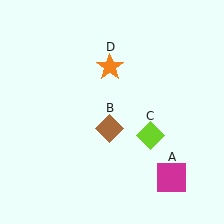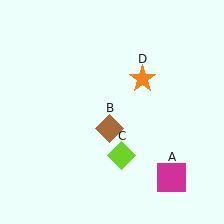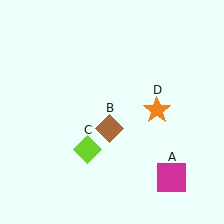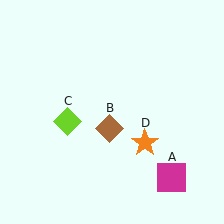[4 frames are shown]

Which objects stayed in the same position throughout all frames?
Magenta square (object A) and brown diamond (object B) remained stationary.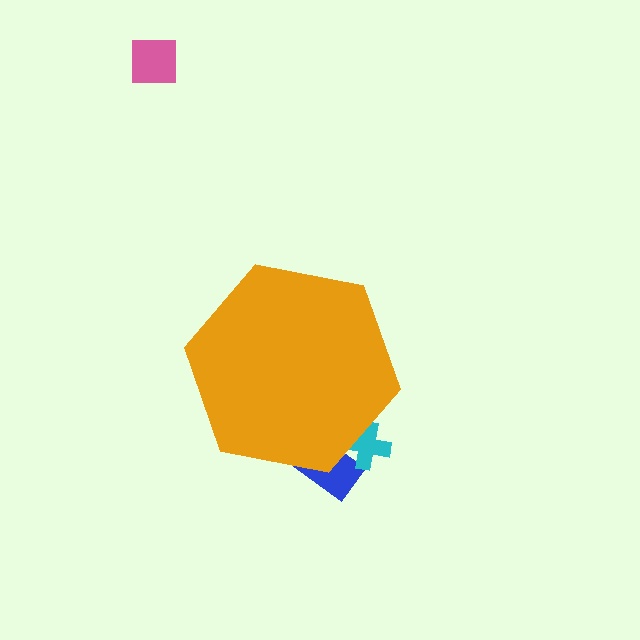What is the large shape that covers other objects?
An orange hexagon.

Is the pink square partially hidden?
No, the pink square is fully visible.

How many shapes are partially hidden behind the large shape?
2 shapes are partially hidden.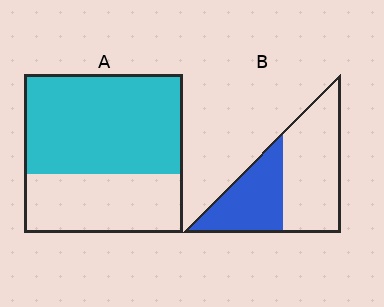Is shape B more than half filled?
No.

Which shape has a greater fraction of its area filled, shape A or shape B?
Shape A.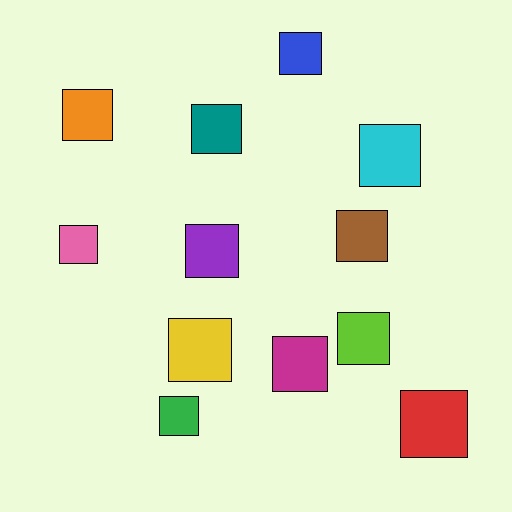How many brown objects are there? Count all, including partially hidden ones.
There is 1 brown object.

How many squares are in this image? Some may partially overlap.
There are 12 squares.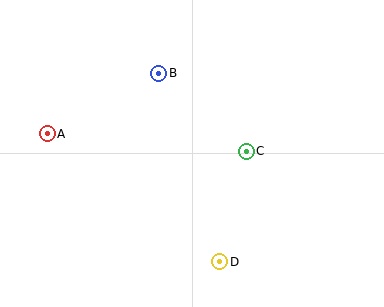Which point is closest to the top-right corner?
Point C is closest to the top-right corner.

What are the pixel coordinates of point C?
Point C is at (246, 151).